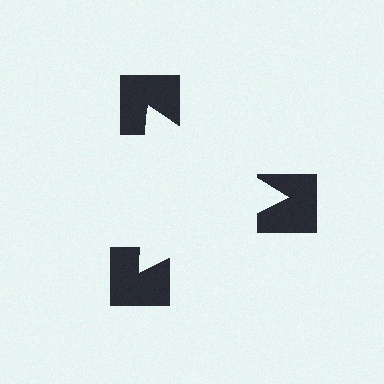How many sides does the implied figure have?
3 sides.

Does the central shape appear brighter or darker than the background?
It typically appears slightly brighter than the background, even though no actual brightness change is drawn.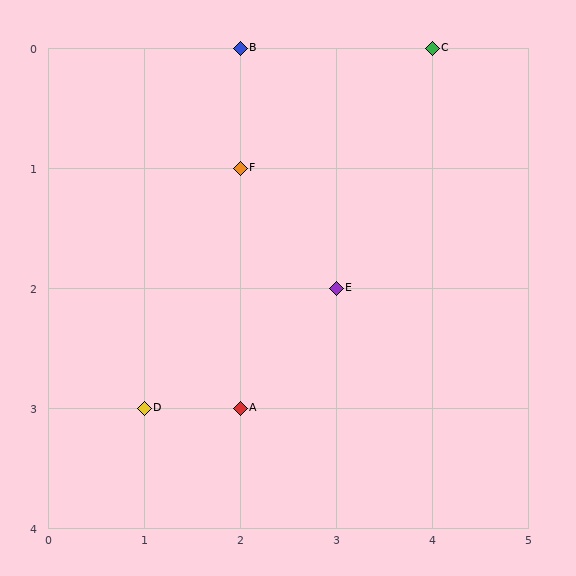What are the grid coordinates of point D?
Point D is at grid coordinates (1, 3).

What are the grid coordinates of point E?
Point E is at grid coordinates (3, 2).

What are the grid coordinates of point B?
Point B is at grid coordinates (2, 0).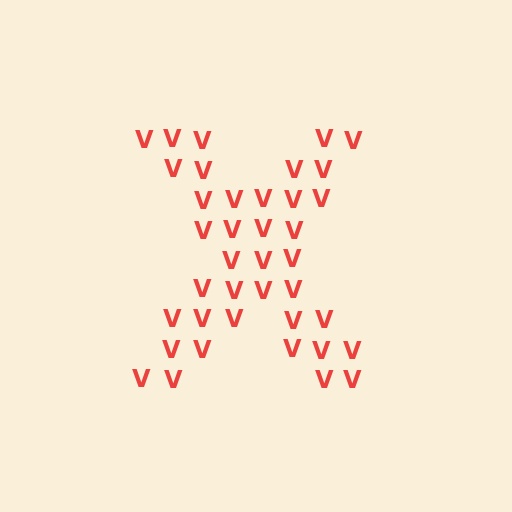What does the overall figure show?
The overall figure shows the letter X.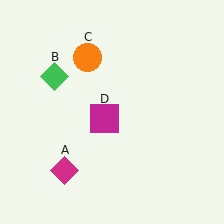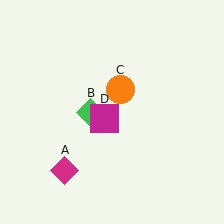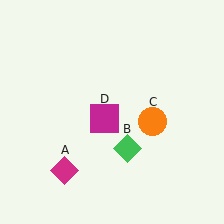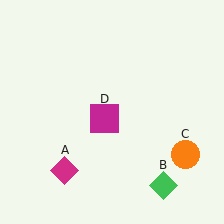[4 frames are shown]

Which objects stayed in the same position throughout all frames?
Magenta diamond (object A) and magenta square (object D) remained stationary.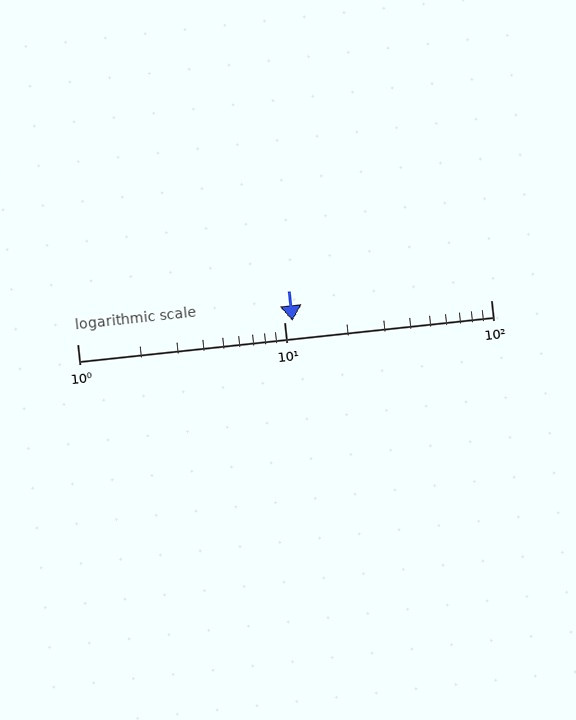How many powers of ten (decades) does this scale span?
The scale spans 2 decades, from 1 to 100.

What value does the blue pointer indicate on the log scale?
The pointer indicates approximately 11.